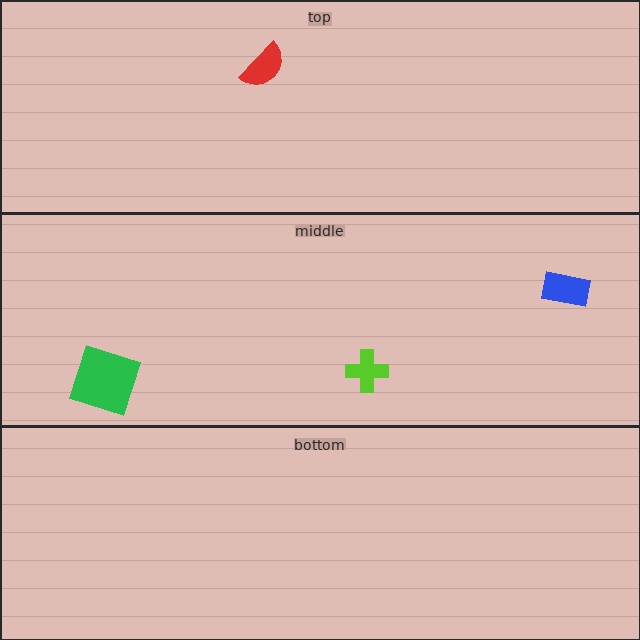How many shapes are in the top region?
1.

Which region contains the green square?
The middle region.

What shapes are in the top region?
The red semicircle.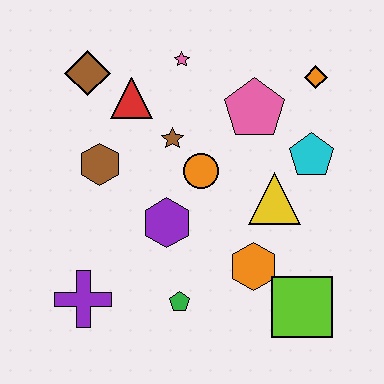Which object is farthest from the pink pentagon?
The purple cross is farthest from the pink pentagon.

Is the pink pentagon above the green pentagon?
Yes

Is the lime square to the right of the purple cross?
Yes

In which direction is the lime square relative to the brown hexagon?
The lime square is to the right of the brown hexagon.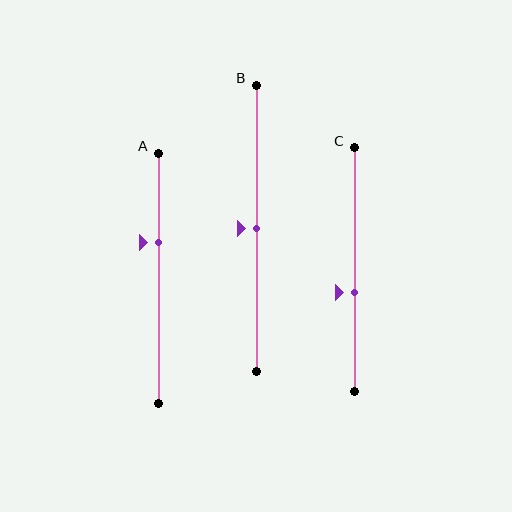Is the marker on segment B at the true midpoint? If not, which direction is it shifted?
Yes, the marker on segment B is at the true midpoint.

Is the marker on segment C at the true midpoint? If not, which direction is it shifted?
No, the marker on segment C is shifted downward by about 10% of the segment length.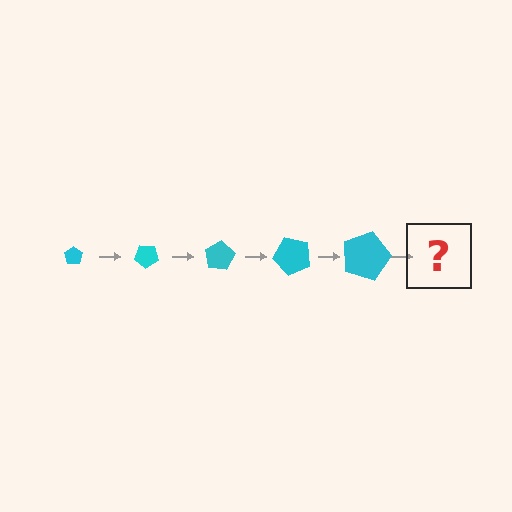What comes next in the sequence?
The next element should be a pentagon, larger than the previous one and rotated 200 degrees from the start.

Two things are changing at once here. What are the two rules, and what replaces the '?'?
The two rules are that the pentagon grows larger each step and it rotates 40 degrees each step. The '?' should be a pentagon, larger than the previous one and rotated 200 degrees from the start.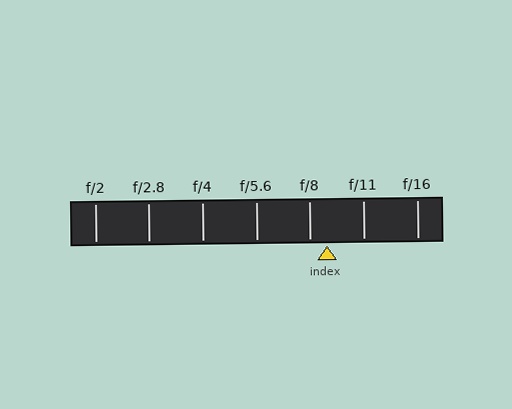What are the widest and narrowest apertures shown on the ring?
The widest aperture shown is f/2 and the narrowest is f/16.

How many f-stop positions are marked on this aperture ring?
There are 7 f-stop positions marked.